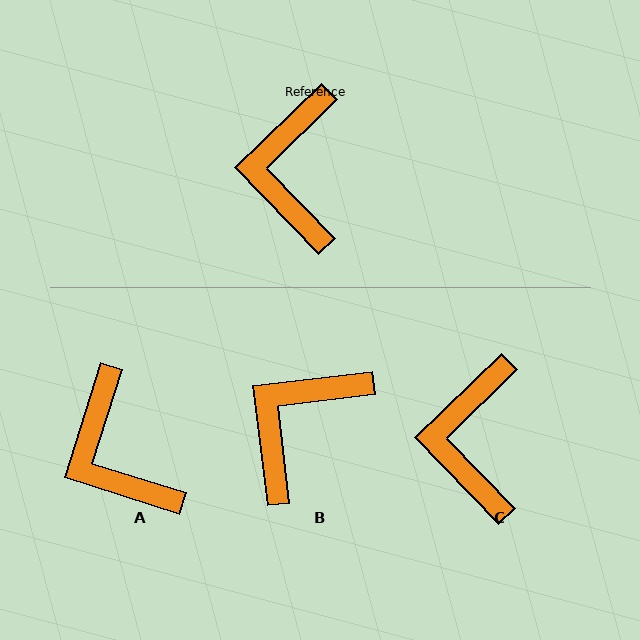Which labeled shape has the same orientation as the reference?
C.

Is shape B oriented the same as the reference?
No, it is off by about 37 degrees.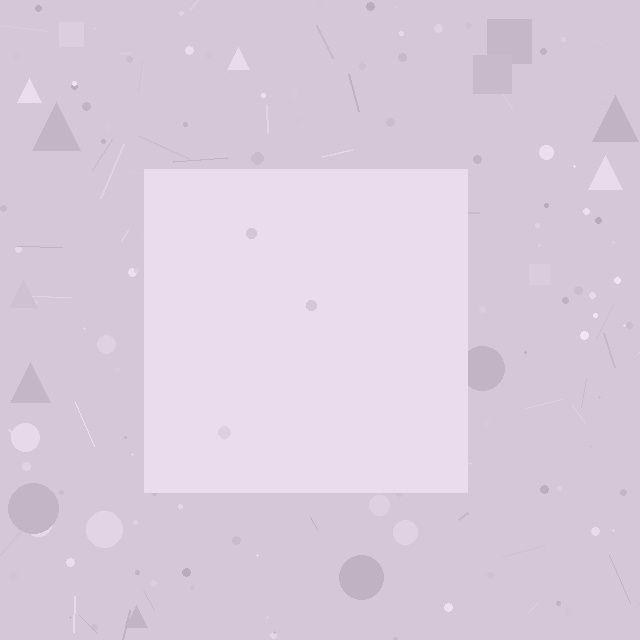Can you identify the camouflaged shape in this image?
The camouflaged shape is a square.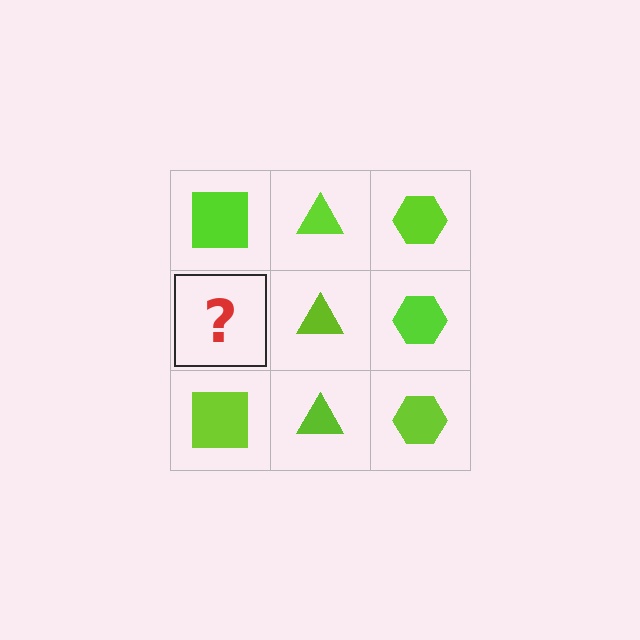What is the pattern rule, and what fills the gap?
The rule is that each column has a consistent shape. The gap should be filled with a lime square.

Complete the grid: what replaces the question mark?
The question mark should be replaced with a lime square.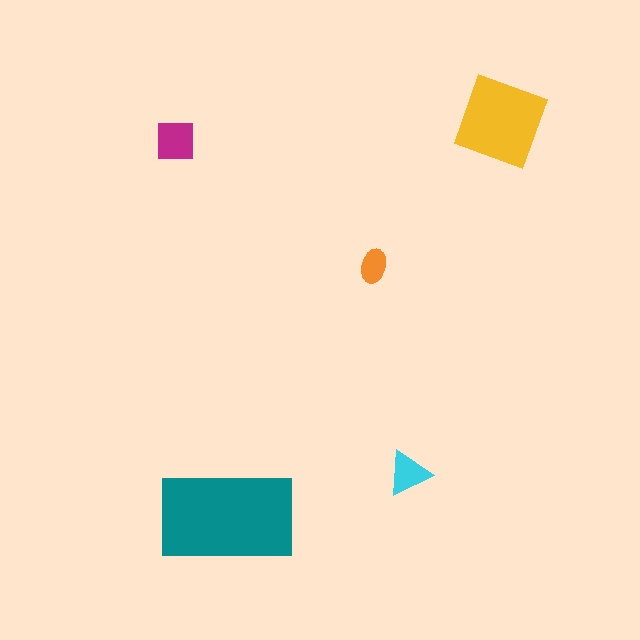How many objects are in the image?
There are 5 objects in the image.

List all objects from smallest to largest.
The orange ellipse, the cyan triangle, the magenta square, the yellow diamond, the teal rectangle.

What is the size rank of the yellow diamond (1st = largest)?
2nd.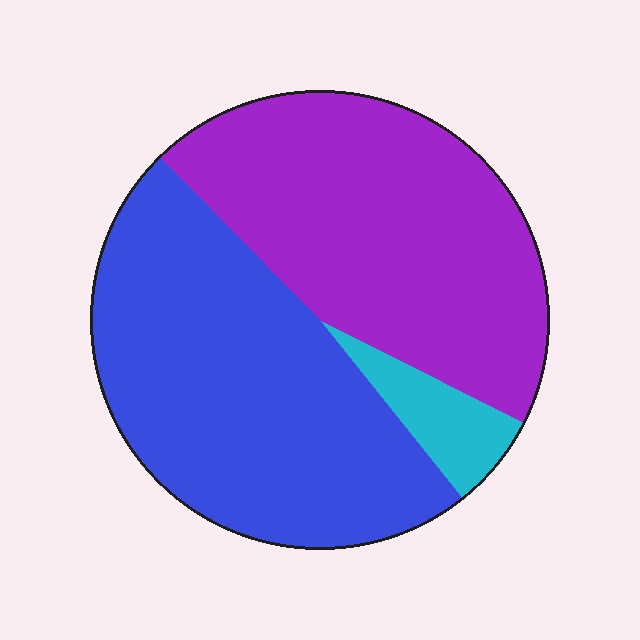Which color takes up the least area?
Cyan, at roughly 5%.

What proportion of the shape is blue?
Blue covers roughly 50% of the shape.